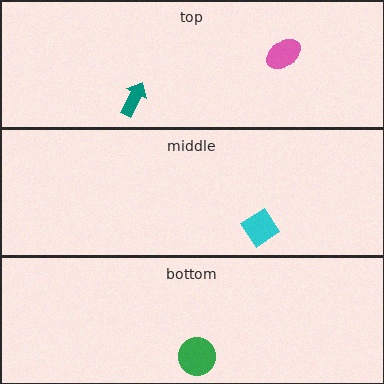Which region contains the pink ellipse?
The top region.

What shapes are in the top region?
The teal arrow, the pink ellipse.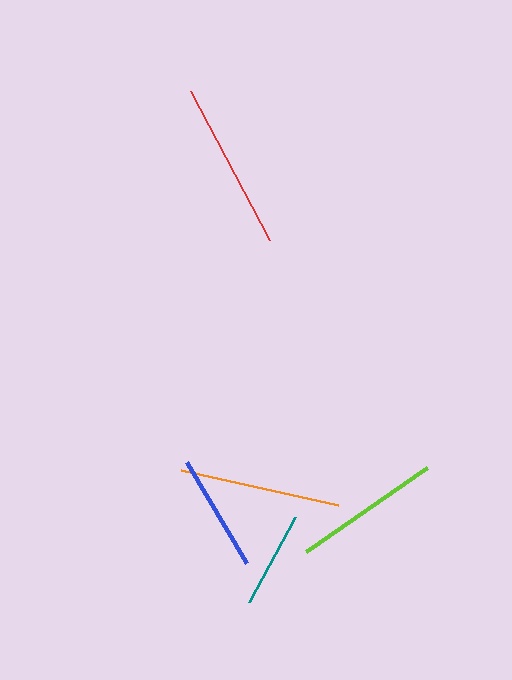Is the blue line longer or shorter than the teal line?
The blue line is longer than the teal line.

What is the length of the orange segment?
The orange segment is approximately 161 pixels long.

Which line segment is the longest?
The red line is the longest at approximately 169 pixels.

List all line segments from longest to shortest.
From longest to shortest: red, orange, lime, blue, teal.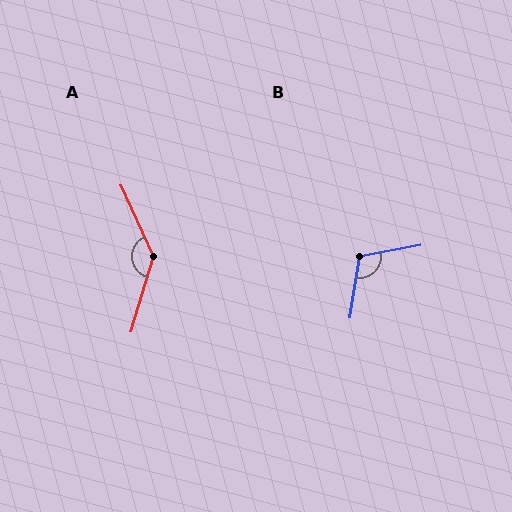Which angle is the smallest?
B, at approximately 110 degrees.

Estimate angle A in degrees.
Approximately 139 degrees.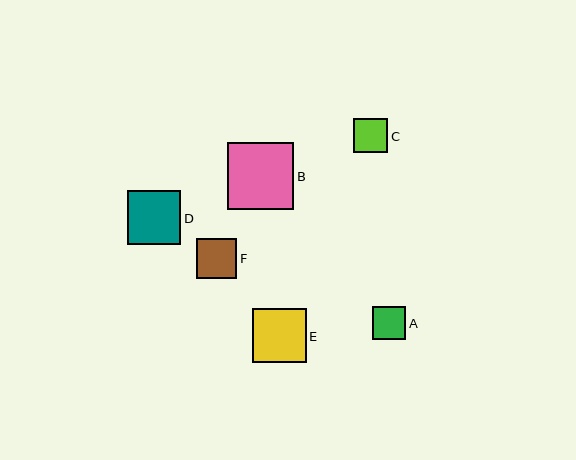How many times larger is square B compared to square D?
Square B is approximately 1.3 times the size of square D.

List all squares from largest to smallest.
From largest to smallest: B, E, D, F, C, A.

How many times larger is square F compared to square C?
Square F is approximately 1.2 times the size of square C.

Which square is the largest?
Square B is the largest with a size of approximately 67 pixels.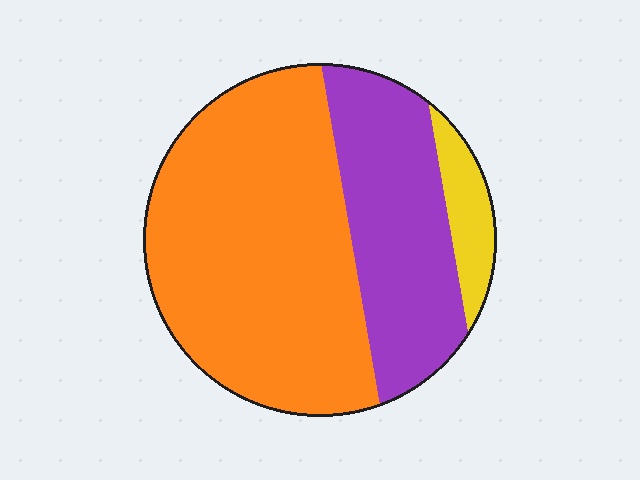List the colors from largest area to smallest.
From largest to smallest: orange, purple, yellow.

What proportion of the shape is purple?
Purple covers 31% of the shape.